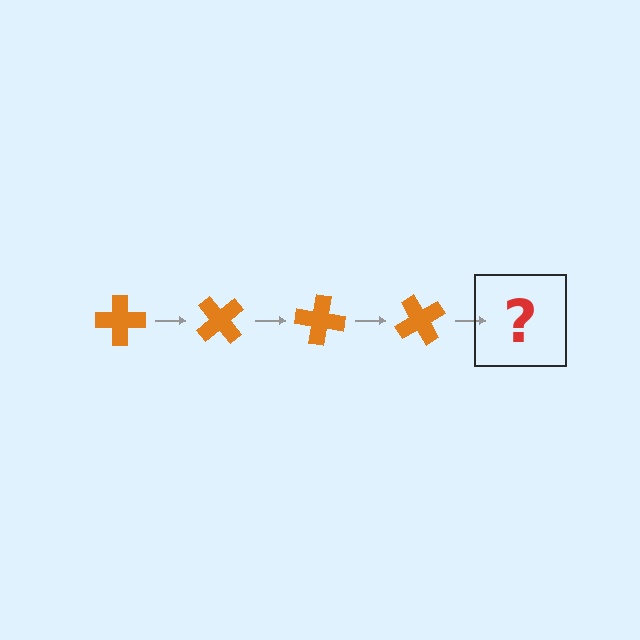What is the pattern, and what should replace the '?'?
The pattern is that the cross rotates 50 degrees each step. The '?' should be an orange cross rotated 200 degrees.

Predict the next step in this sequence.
The next step is an orange cross rotated 200 degrees.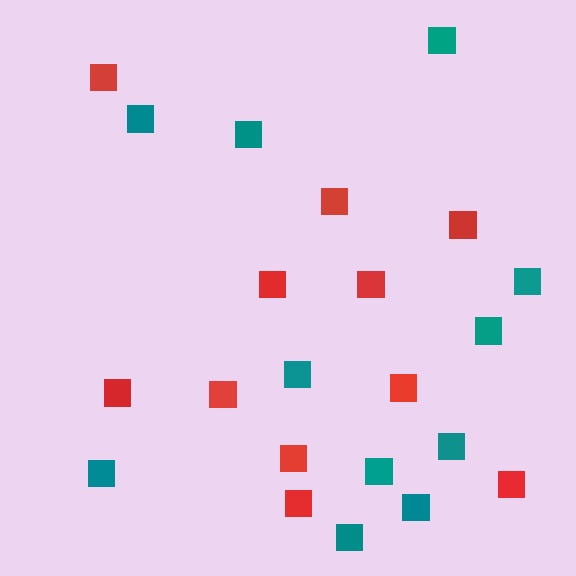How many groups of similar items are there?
There are 2 groups: one group of red squares (11) and one group of teal squares (11).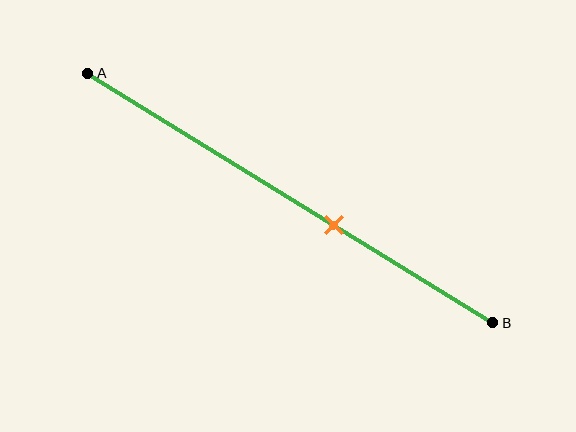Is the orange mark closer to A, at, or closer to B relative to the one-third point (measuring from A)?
The orange mark is closer to point B than the one-third point of segment AB.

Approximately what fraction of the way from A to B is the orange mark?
The orange mark is approximately 60% of the way from A to B.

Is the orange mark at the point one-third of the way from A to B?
No, the mark is at about 60% from A, not at the 33% one-third point.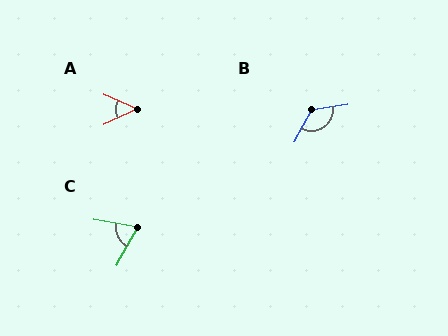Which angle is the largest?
B, at approximately 126 degrees.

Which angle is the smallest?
A, at approximately 48 degrees.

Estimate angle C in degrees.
Approximately 72 degrees.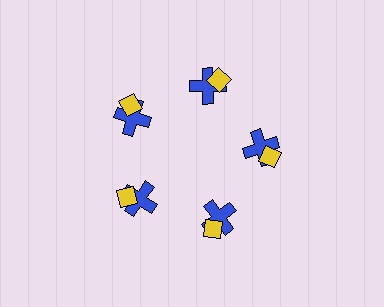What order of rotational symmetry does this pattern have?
This pattern has 5-fold rotational symmetry.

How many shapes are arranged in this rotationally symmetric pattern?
There are 10 shapes, arranged in 5 groups of 2.